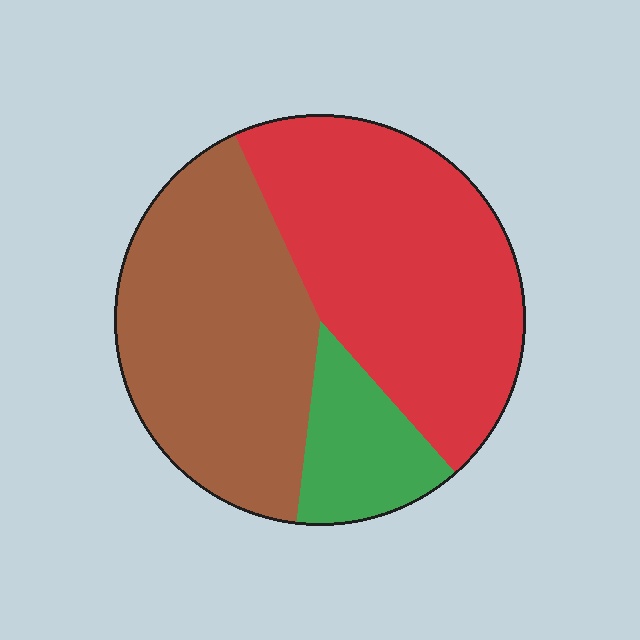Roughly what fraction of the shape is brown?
Brown covers 41% of the shape.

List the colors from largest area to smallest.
From largest to smallest: red, brown, green.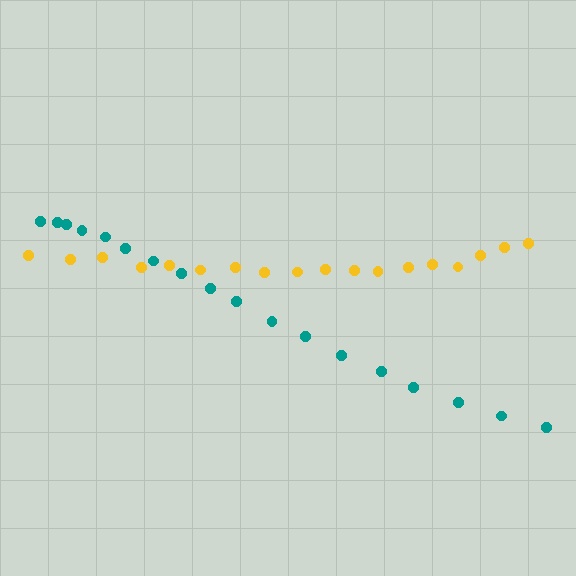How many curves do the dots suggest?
There are 2 distinct paths.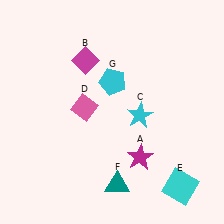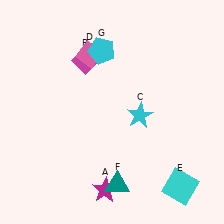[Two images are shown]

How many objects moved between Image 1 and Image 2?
3 objects moved between the two images.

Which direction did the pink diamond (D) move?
The pink diamond (D) moved up.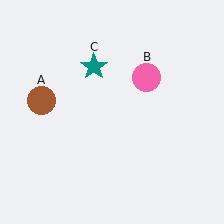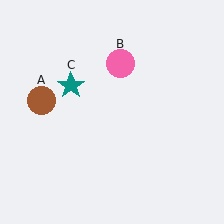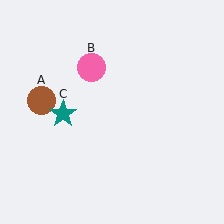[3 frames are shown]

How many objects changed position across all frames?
2 objects changed position: pink circle (object B), teal star (object C).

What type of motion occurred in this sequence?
The pink circle (object B), teal star (object C) rotated counterclockwise around the center of the scene.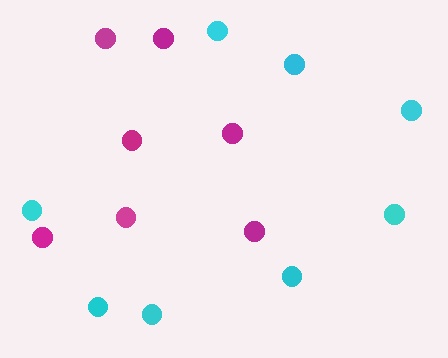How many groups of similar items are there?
There are 2 groups: one group of cyan circles (8) and one group of magenta circles (7).